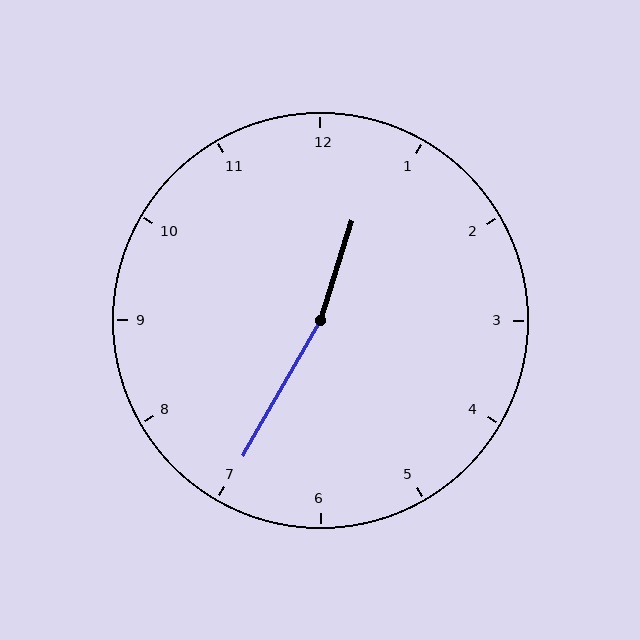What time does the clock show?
12:35.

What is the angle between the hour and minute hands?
Approximately 168 degrees.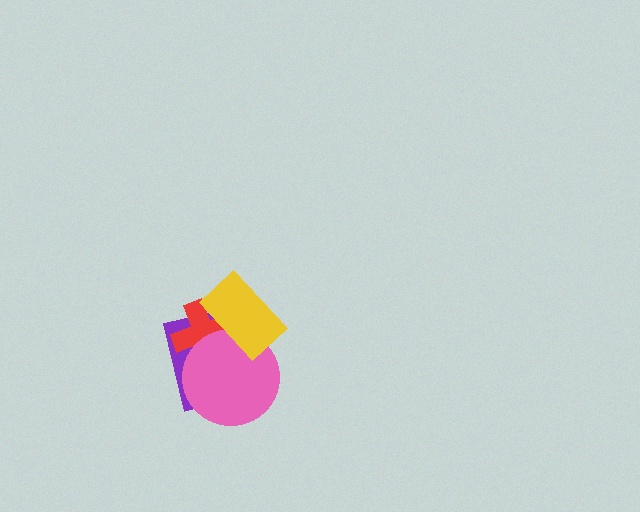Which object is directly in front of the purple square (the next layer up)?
The red cross is directly in front of the purple square.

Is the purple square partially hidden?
Yes, it is partially covered by another shape.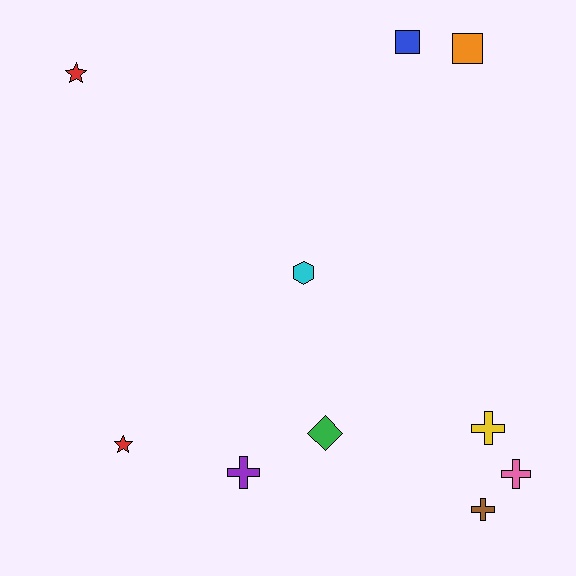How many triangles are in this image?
There are no triangles.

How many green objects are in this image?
There is 1 green object.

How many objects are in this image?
There are 10 objects.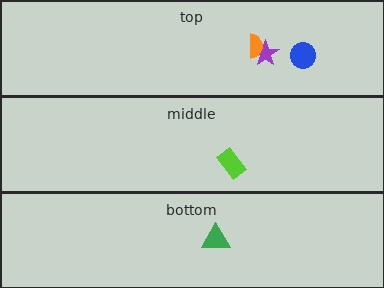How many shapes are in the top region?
3.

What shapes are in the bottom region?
The green triangle.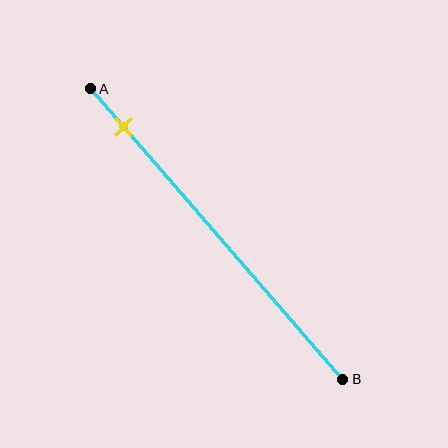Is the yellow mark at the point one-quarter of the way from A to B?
No, the mark is at about 15% from A, not at the 25% one-quarter point.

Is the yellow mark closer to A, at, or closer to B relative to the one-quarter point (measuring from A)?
The yellow mark is closer to point A than the one-quarter point of segment AB.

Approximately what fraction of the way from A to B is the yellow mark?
The yellow mark is approximately 15% of the way from A to B.